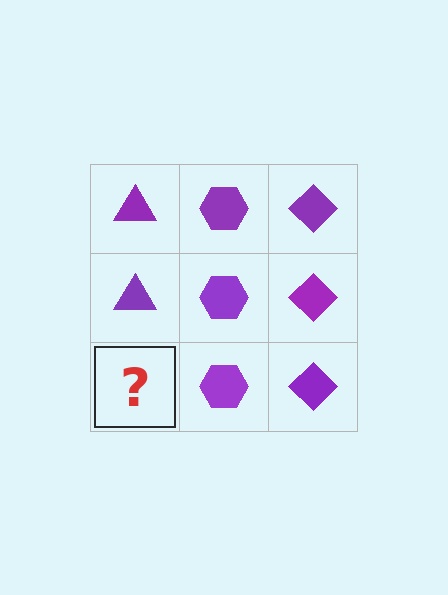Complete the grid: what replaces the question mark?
The question mark should be replaced with a purple triangle.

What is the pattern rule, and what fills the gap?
The rule is that each column has a consistent shape. The gap should be filled with a purple triangle.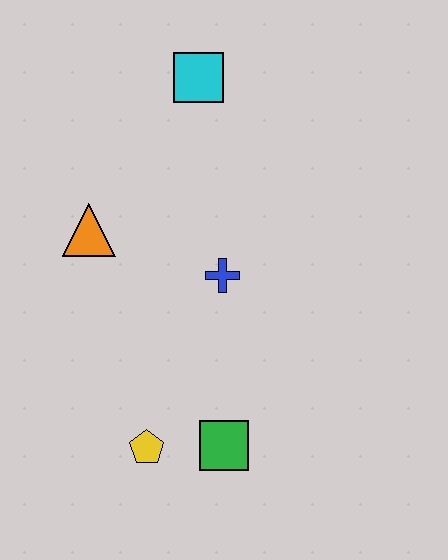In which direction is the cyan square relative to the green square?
The cyan square is above the green square.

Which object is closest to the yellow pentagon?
The green square is closest to the yellow pentagon.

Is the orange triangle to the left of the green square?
Yes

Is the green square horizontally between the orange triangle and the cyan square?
No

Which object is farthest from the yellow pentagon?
The cyan square is farthest from the yellow pentagon.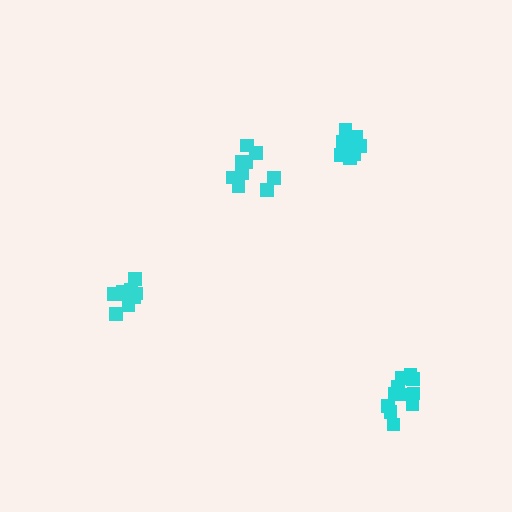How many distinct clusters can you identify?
There are 4 distinct clusters.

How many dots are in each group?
Group 1: 9 dots, Group 2: 10 dots, Group 3: 9 dots, Group 4: 11 dots (39 total).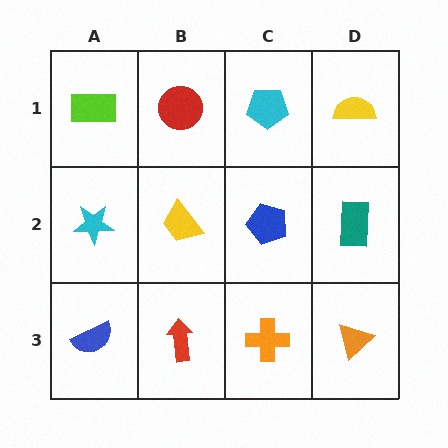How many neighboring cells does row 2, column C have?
4.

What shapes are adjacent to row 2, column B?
A red circle (row 1, column B), a red arrow (row 3, column B), a cyan star (row 2, column A), a blue pentagon (row 2, column C).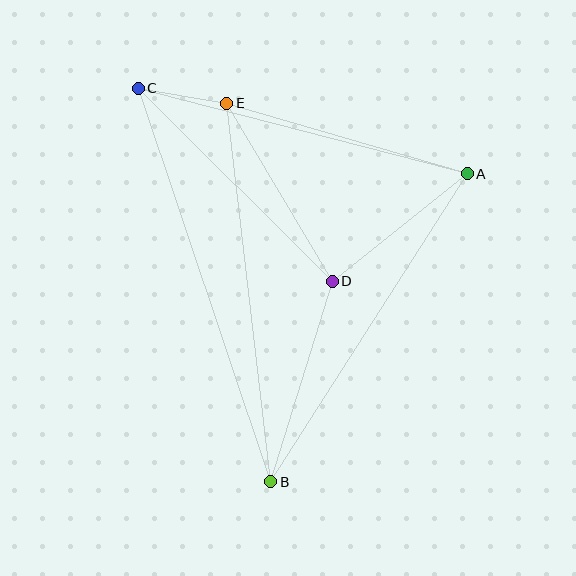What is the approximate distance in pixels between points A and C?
The distance between A and C is approximately 340 pixels.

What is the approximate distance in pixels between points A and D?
The distance between A and D is approximately 172 pixels.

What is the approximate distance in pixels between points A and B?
The distance between A and B is approximately 365 pixels.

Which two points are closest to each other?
Points C and E are closest to each other.